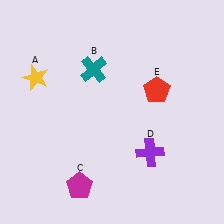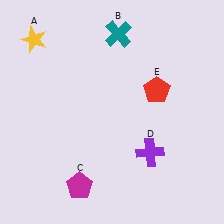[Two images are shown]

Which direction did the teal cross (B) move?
The teal cross (B) moved up.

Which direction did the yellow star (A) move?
The yellow star (A) moved up.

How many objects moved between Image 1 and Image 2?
2 objects moved between the two images.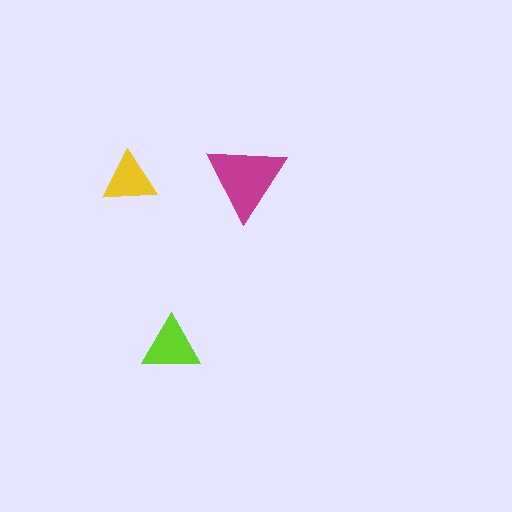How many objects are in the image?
There are 3 objects in the image.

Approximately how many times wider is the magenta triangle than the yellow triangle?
About 1.5 times wider.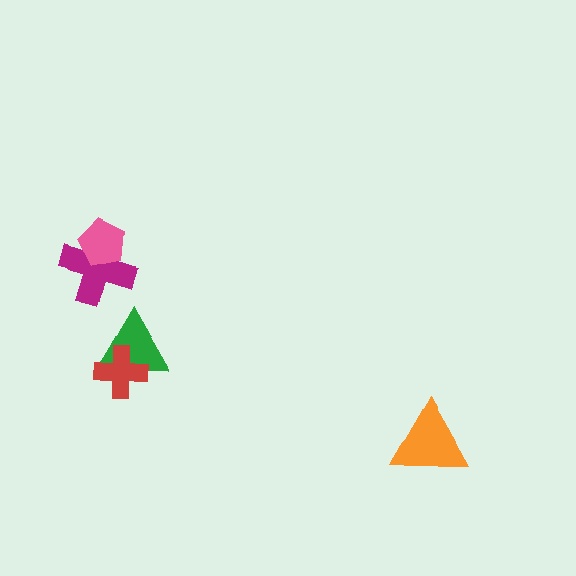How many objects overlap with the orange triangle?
0 objects overlap with the orange triangle.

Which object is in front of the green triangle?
The red cross is in front of the green triangle.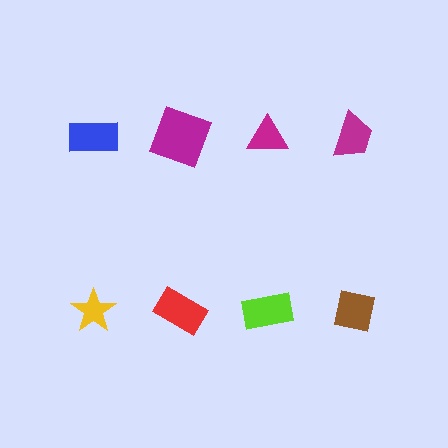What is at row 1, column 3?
A magenta triangle.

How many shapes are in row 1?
4 shapes.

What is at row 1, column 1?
A blue rectangle.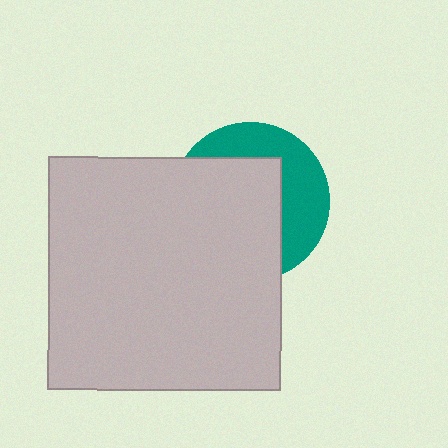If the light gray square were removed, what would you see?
You would see the complete teal circle.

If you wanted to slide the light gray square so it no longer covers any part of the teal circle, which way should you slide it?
Slide it toward the lower-left — that is the most direct way to separate the two shapes.